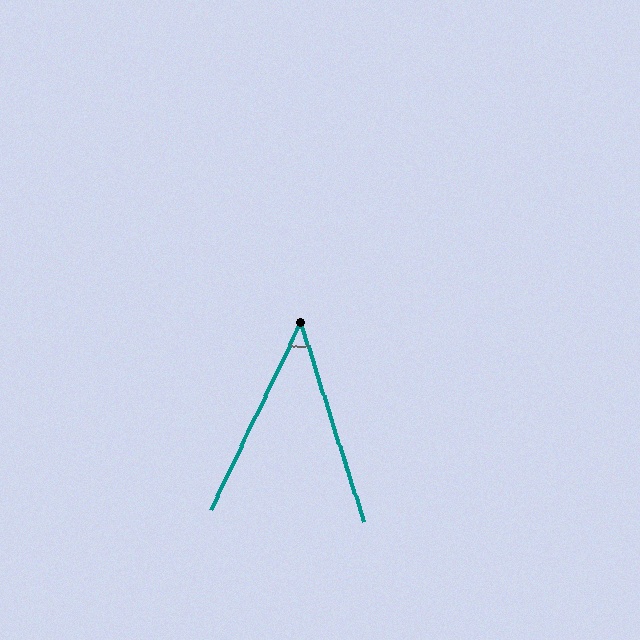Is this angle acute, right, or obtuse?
It is acute.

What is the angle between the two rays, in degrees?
Approximately 43 degrees.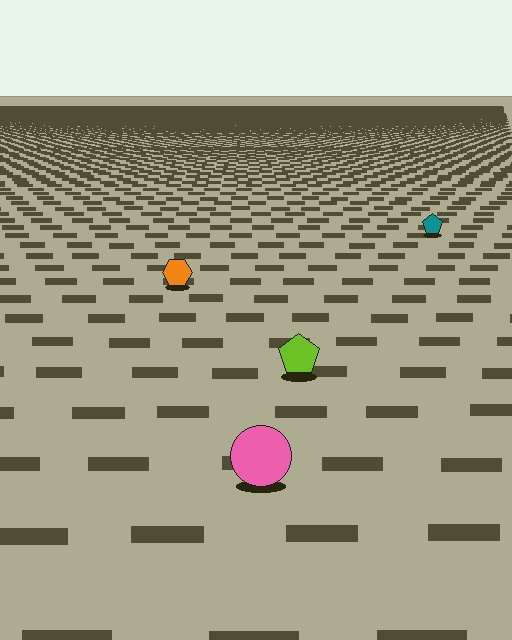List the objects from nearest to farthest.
From nearest to farthest: the pink circle, the lime pentagon, the orange hexagon, the teal pentagon.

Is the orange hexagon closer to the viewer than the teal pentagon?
Yes. The orange hexagon is closer — you can tell from the texture gradient: the ground texture is coarser near it.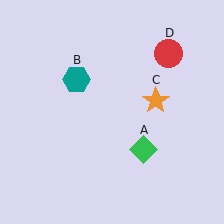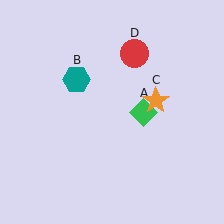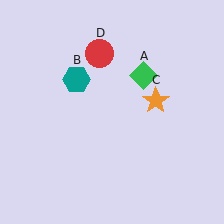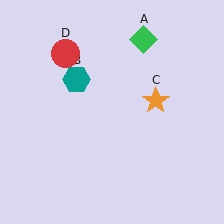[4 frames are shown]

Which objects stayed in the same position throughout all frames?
Teal hexagon (object B) and orange star (object C) remained stationary.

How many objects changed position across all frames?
2 objects changed position: green diamond (object A), red circle (object D).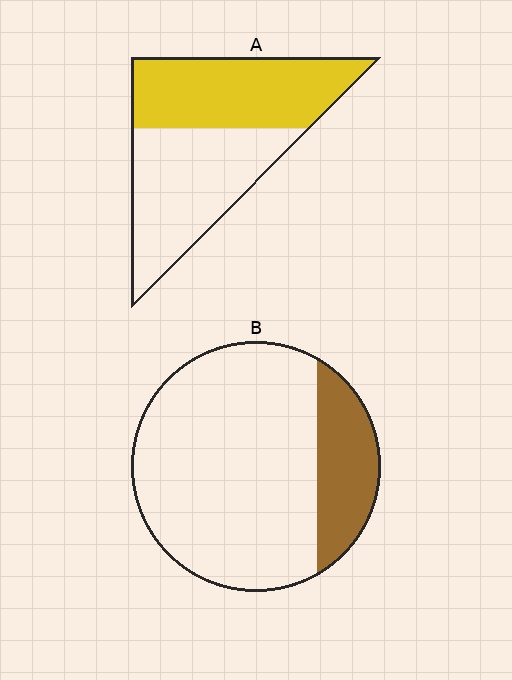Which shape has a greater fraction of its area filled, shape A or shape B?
Shape A.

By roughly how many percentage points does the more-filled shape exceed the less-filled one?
By roughly 30 percentage points (A over B).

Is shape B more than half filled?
No.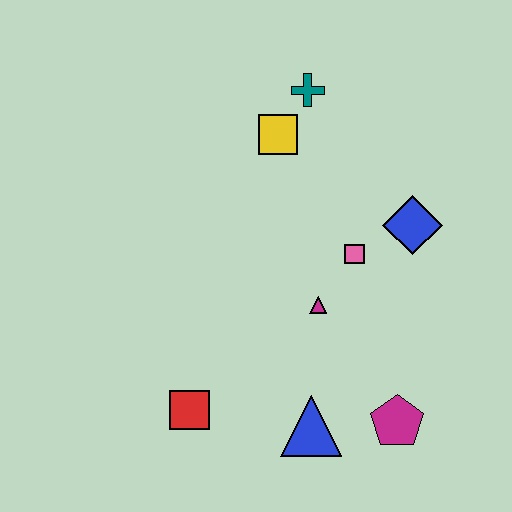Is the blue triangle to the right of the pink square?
No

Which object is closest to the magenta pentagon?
The blue triangle is closest to the magenta pentagon.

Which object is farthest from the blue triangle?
The teal cross is farthest from the blue triangle.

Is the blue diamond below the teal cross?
Yes